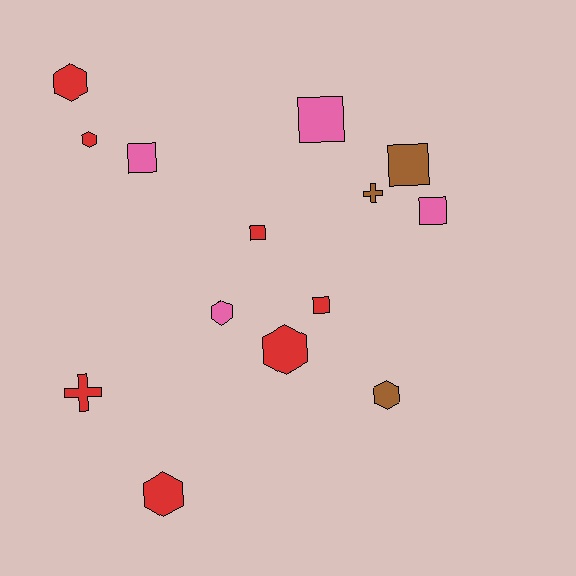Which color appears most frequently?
Red, with 7 objects.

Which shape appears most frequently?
Hexagon, with 6 objects.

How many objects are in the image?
There are 14 objects.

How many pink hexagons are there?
There is 1 pink hexagon.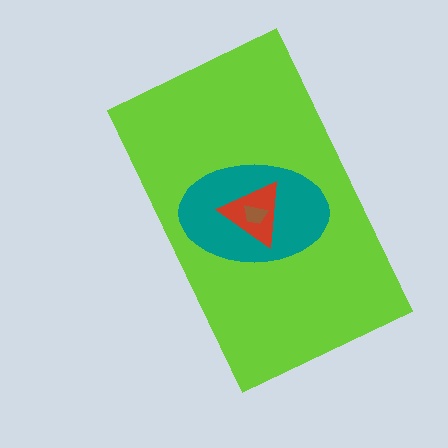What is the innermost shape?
The brown trapezoid.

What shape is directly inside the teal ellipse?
The red triangle.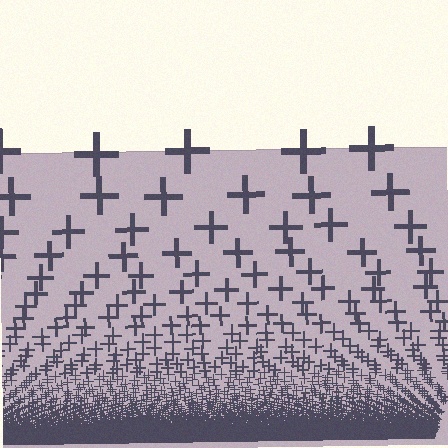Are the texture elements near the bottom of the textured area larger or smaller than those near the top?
Smaller. The gradient is inverted — elements near the bottom are smaller and denser.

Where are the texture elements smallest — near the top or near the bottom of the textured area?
Near the bottom.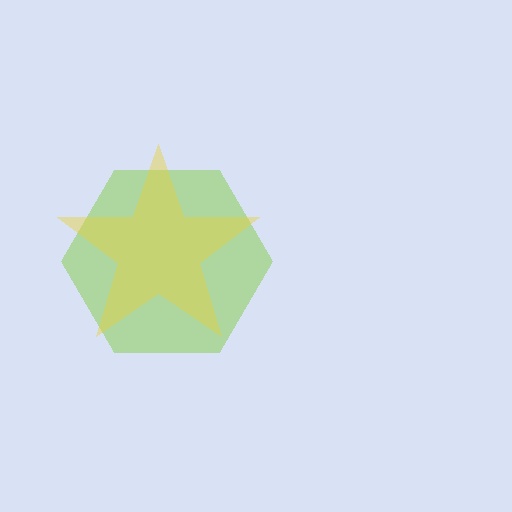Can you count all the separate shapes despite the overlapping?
Yes, there are 2 separate shapes.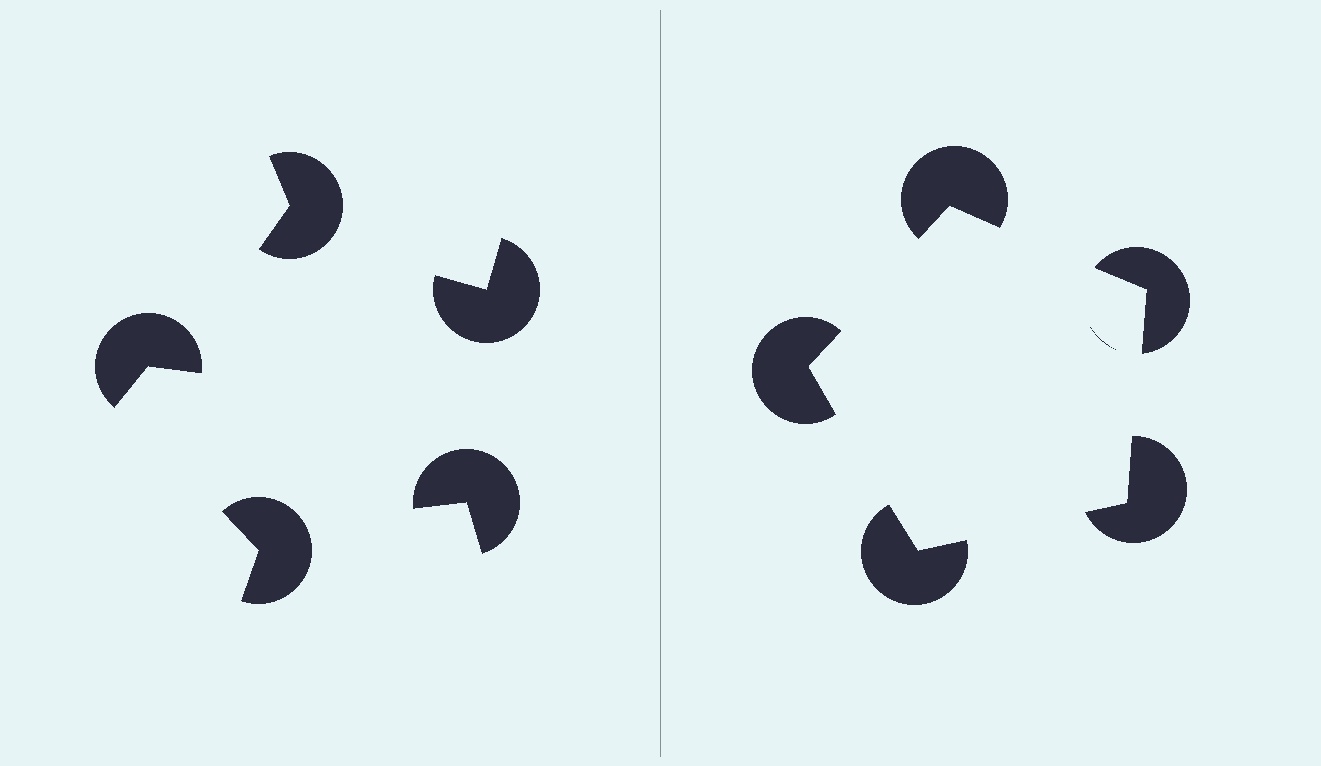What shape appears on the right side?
An illusory pentagon.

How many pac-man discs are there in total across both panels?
10 — 5 on each side.